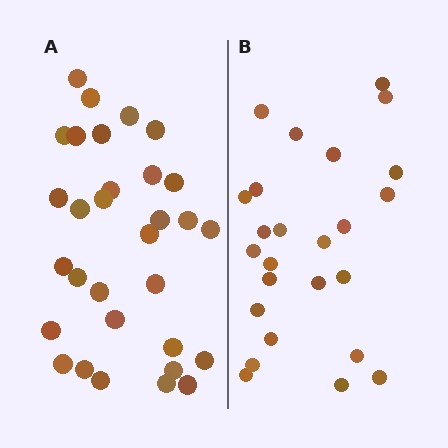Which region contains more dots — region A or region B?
Region A (the left region) has more dots.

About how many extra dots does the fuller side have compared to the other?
Region A has about 6 more dots than region B.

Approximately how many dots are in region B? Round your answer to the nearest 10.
About 20 dots. (The exact count is 25, which rounds to 20.)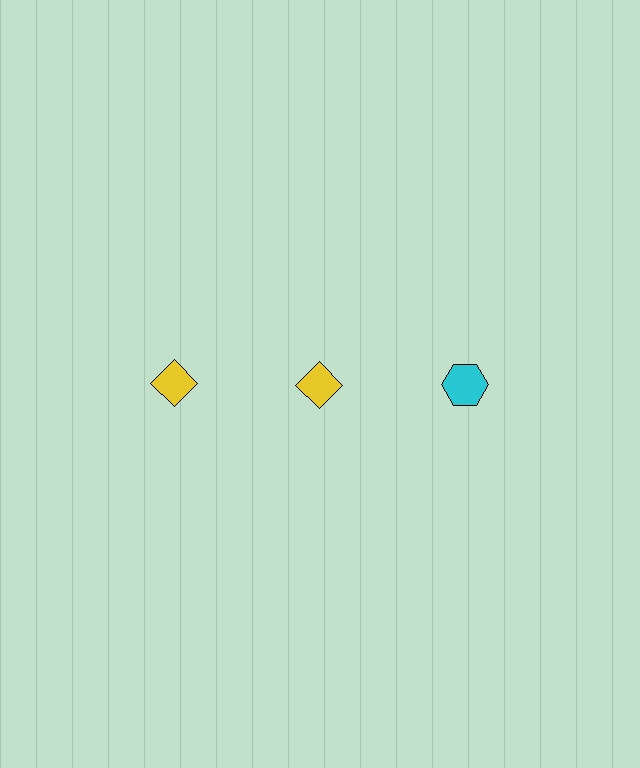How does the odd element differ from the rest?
It differs in both color (cyan instead of yellow) and shape (hexagon instead of diamond).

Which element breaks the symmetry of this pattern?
The cyan hexagon in the top row, center column breaks the symmetry. All other shapes are yellow diamonds.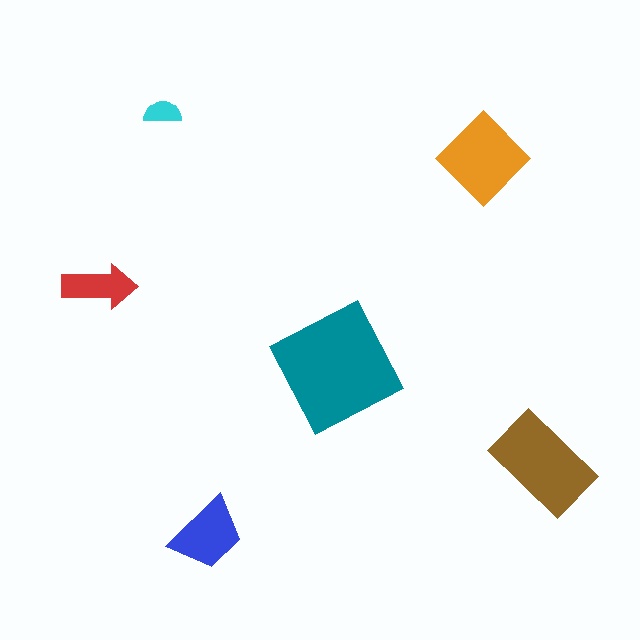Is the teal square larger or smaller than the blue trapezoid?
Larger.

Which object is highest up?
The cyan semicircle is topmost.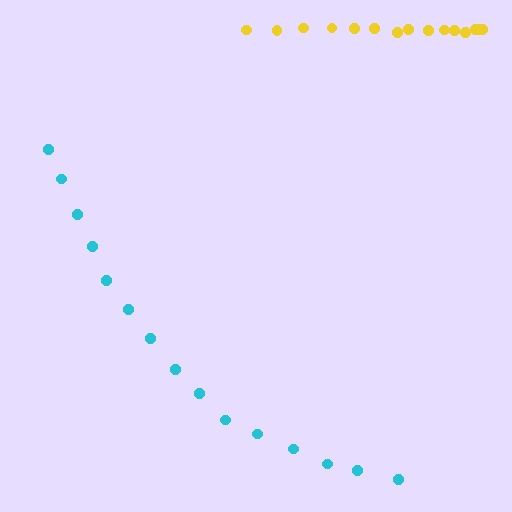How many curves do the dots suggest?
There are 2 distinct paths.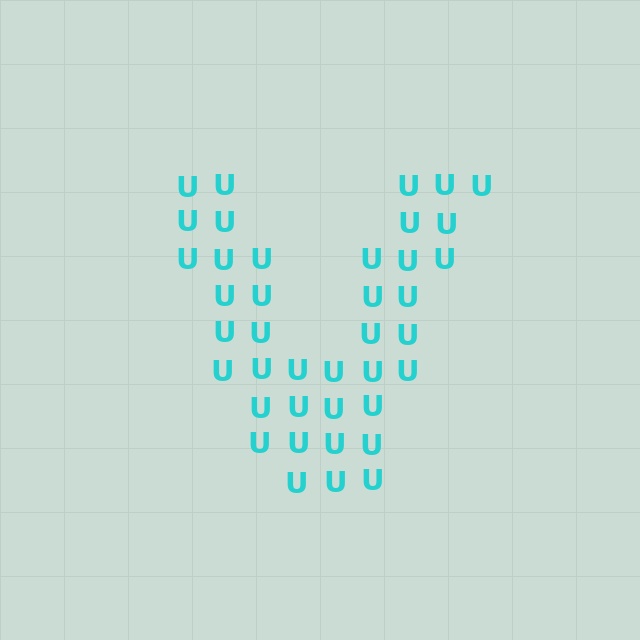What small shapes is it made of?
It is made of small letter U's.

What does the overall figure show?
The overall figure shows the letter V.